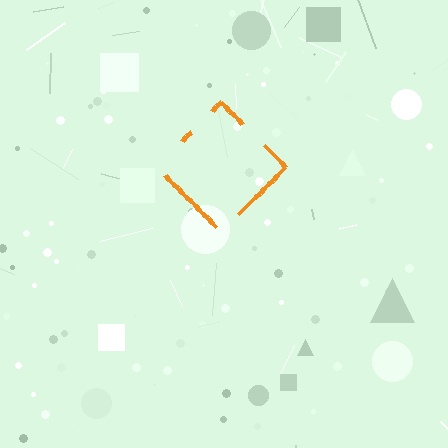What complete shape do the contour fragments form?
The contour fragments form a diamond.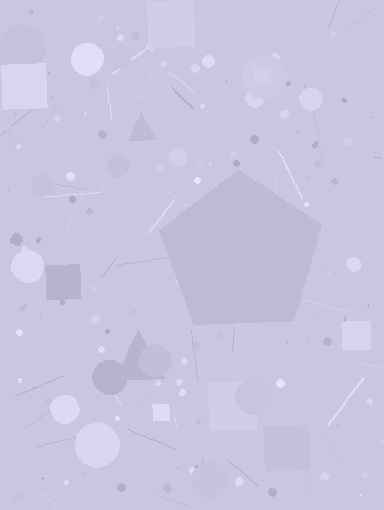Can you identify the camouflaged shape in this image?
The camouflaged shape is a pentagon.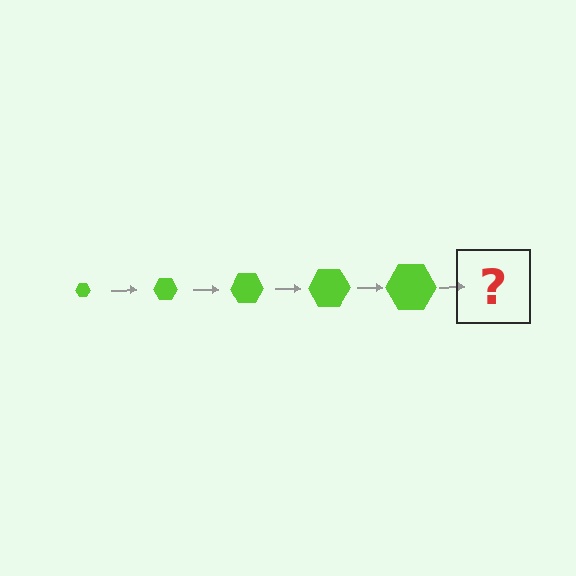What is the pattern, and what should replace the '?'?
The pattern is that the hexagon gets progressively larger each step. The '?' should be a lime hexagon, larger than the previous one.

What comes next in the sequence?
The next element should be a lime hexagon, larger than the previous one.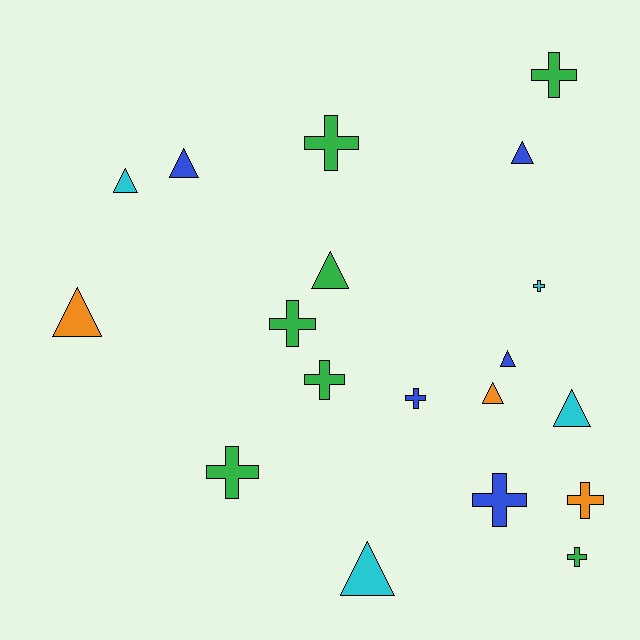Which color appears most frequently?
Green, with 7 objects.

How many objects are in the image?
There are 19 objects.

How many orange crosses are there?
There is 1 orange cross.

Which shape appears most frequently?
Cross, with 10 objects.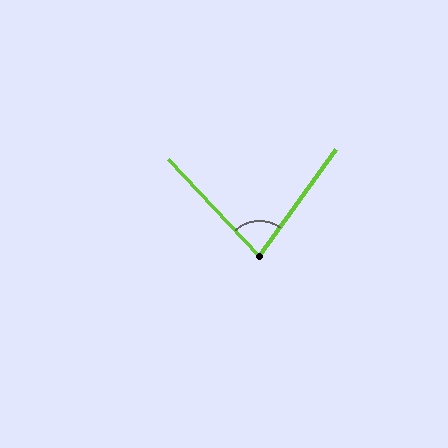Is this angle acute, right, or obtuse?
It is acute.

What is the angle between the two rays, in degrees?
Approximately 79 degrees.